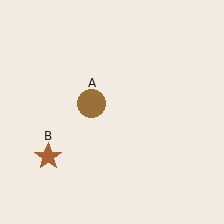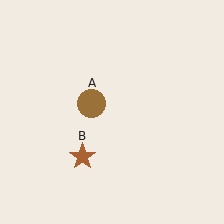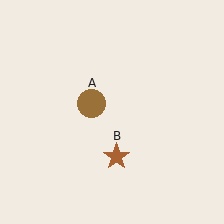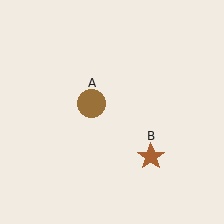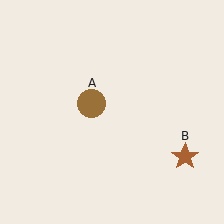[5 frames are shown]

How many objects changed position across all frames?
1 object changed position: brown star (object B).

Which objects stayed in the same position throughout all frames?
Brown circle (object A) remained stationary.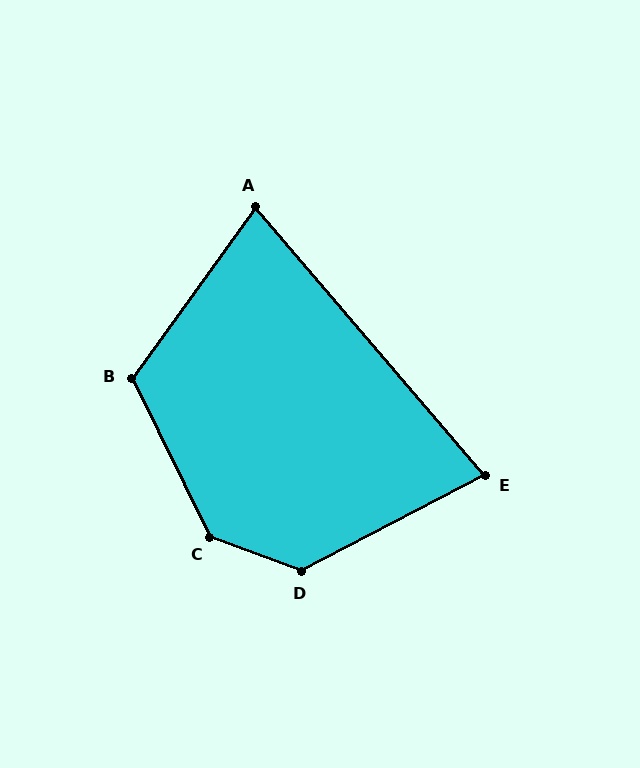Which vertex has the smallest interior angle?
A, at approximately 76 degrees.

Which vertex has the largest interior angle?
C, at approximately 137 degrees.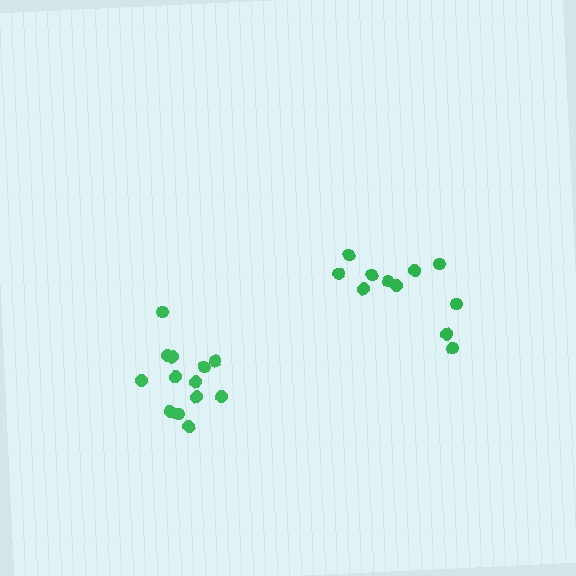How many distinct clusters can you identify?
There are 2 distinct clusters.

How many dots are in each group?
Group 1: 11 dots, Group 2: 13 dots (24 total).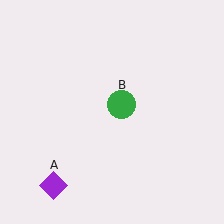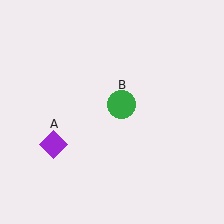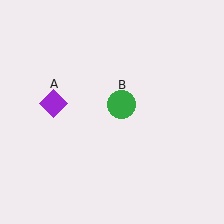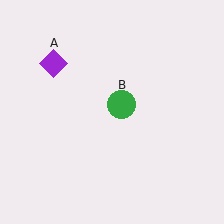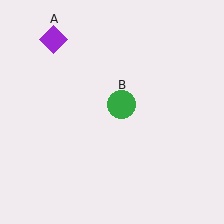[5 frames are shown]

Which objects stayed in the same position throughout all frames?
Green circle (object B) remained stationary.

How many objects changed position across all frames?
1 object changed position: purple diamond (object A).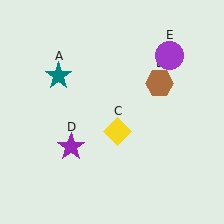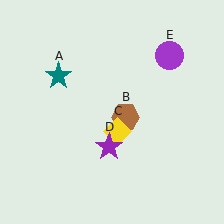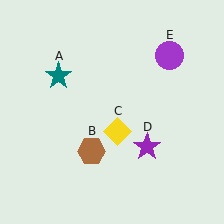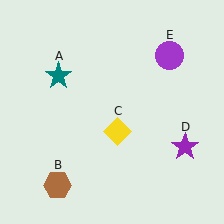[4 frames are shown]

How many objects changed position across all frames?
2 objects changed position: brown hexagon (object B), purple star (object D).